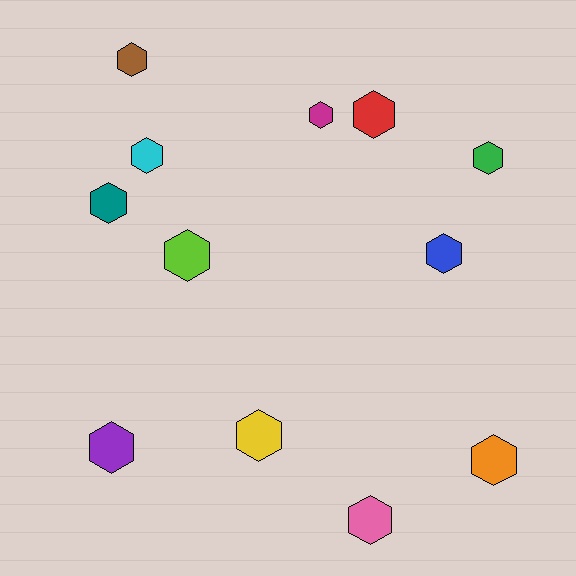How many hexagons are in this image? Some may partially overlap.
There are 12 hexagons.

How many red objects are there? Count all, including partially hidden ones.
There is 1 red object.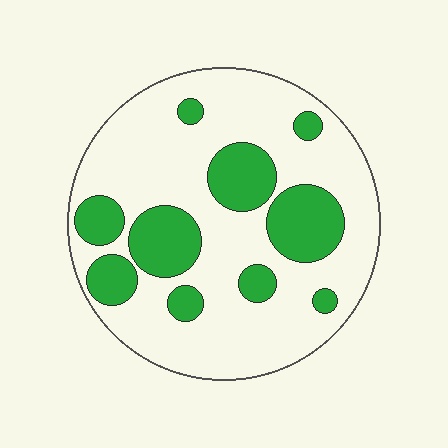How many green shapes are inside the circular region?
10.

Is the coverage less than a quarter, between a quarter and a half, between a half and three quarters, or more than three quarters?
Between a quarter and a half.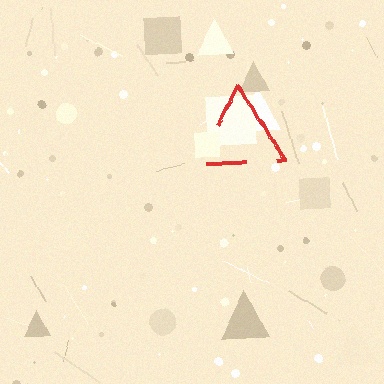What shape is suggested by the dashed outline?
The dashed outline suggests a triangle.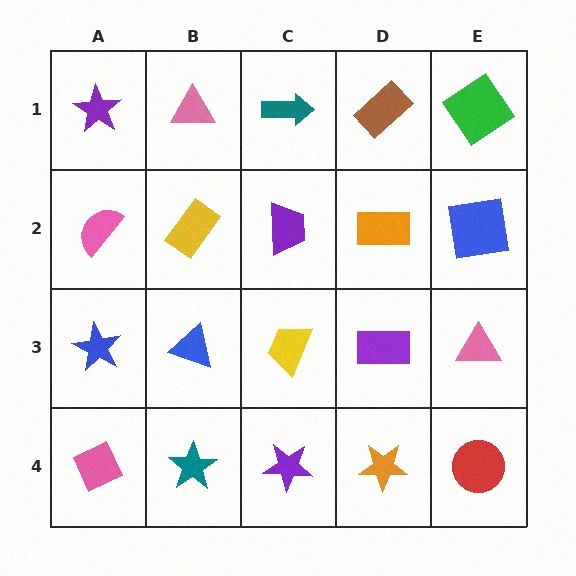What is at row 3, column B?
A blue triangle.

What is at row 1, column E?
A green diamond.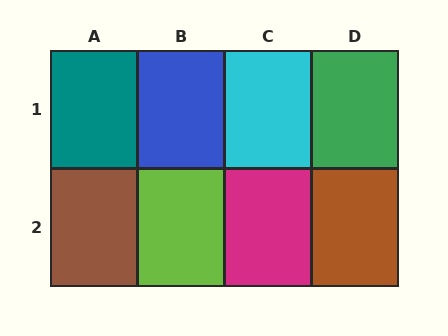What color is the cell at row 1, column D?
Green.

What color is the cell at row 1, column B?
Blue.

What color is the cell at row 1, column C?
Cyan.